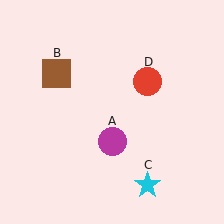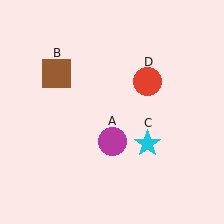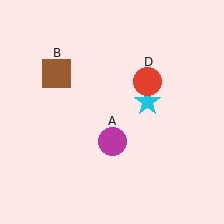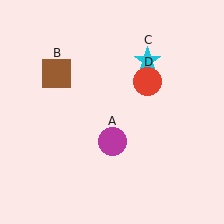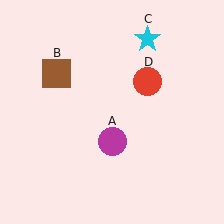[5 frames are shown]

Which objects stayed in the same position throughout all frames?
Magenta circle (object A) and brown square (object B) and red circle (object D) remained stationary.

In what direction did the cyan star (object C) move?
The cyan star (object C) moved up.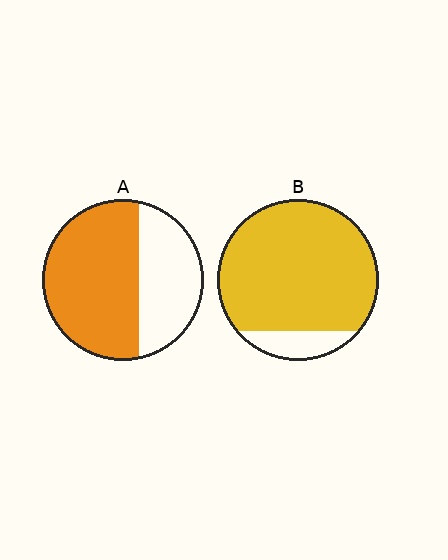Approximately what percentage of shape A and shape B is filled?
A is approximately 65% and B is approximately 85%.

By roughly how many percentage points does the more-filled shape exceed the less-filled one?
By roughly 25 percentage points (B over A).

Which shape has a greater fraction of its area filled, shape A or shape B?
Shape B.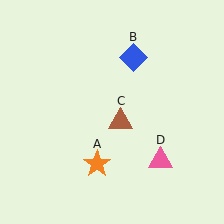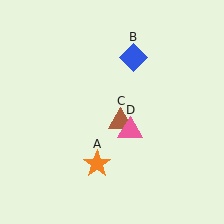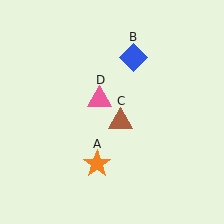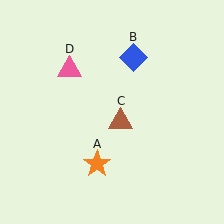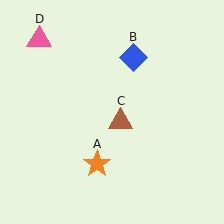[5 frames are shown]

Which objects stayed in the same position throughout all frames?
Orange star (object A) and blue diamond (object B) and brown triangle (object C) remained stationary.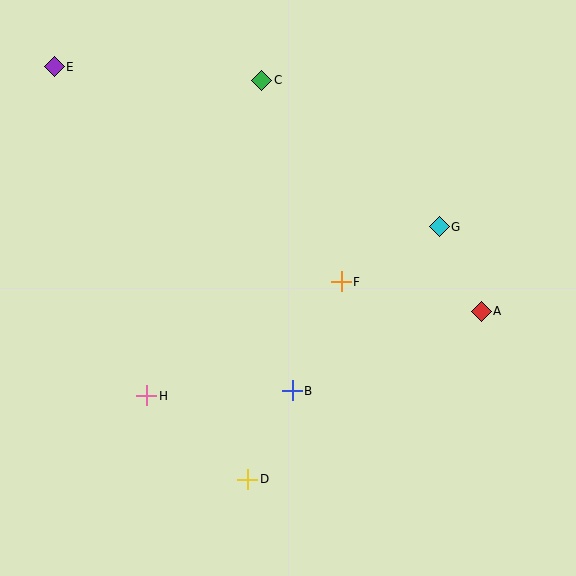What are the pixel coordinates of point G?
Point G is at (439, 227).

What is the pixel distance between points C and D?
The distance between C and D is 399 pixels.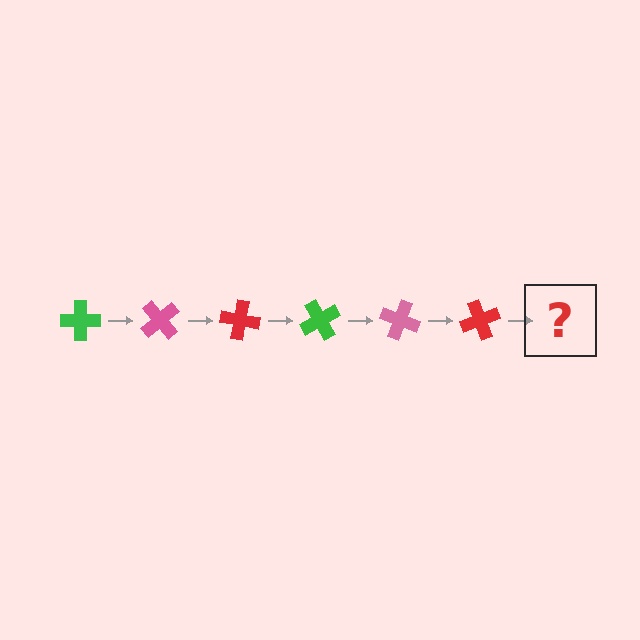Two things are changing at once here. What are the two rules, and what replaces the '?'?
The two rules are that it rotates 50 degrees each step and the color cycles through green, pink, and red. The '?' should be a green cross, rotated 300 degrees from the start.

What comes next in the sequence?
The next element should be a green cross, rotated 300 degrees from the start.